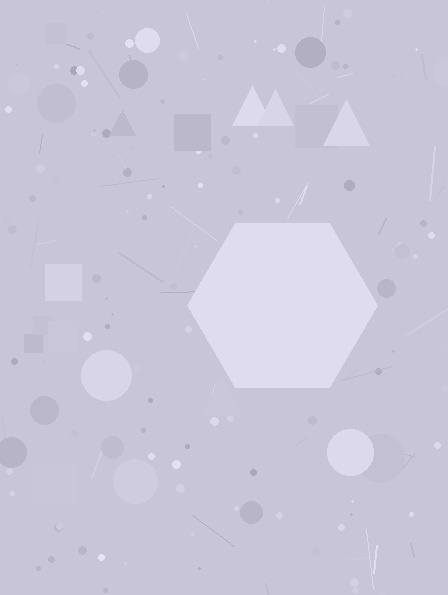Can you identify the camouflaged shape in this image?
The camouflaged shape is a hexagon.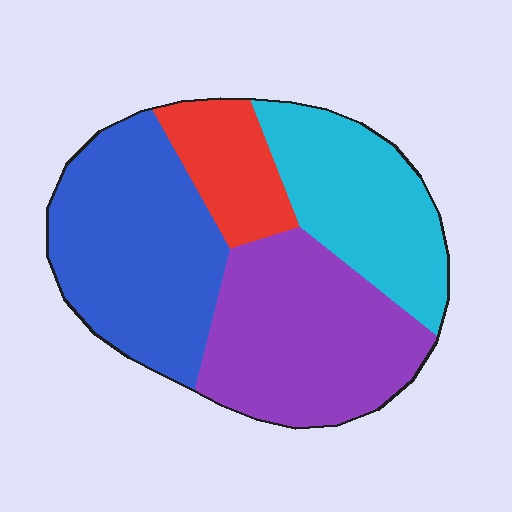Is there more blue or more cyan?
Blue.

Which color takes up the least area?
Red, at roughly 10%.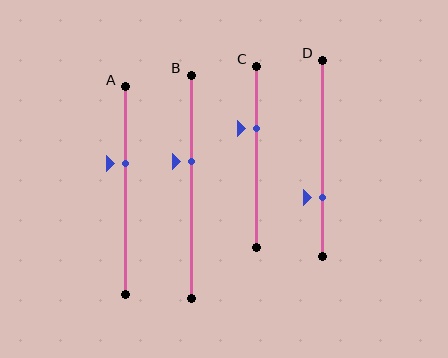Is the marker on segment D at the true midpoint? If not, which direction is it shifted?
No, the marker on segment D is shifted downward by about 20% of the segment length.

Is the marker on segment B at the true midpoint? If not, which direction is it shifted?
No, the marker on segment B is shifted upward by about 11% of the segment length.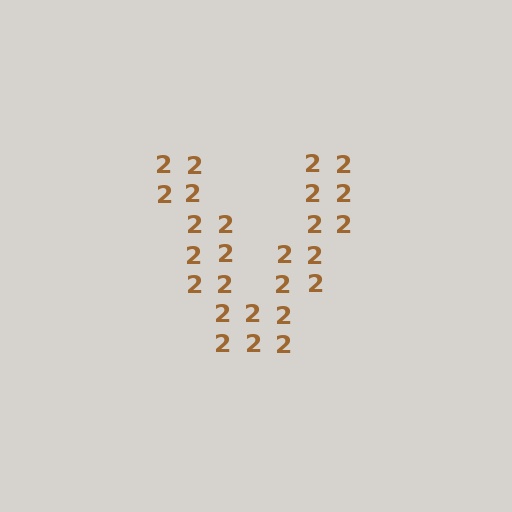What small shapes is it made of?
It is made of small digit 2's.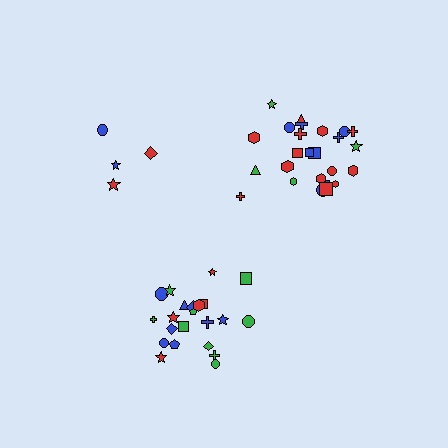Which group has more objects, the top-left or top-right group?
The top-right group.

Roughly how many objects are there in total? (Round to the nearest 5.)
Roughly 50 objects in total.